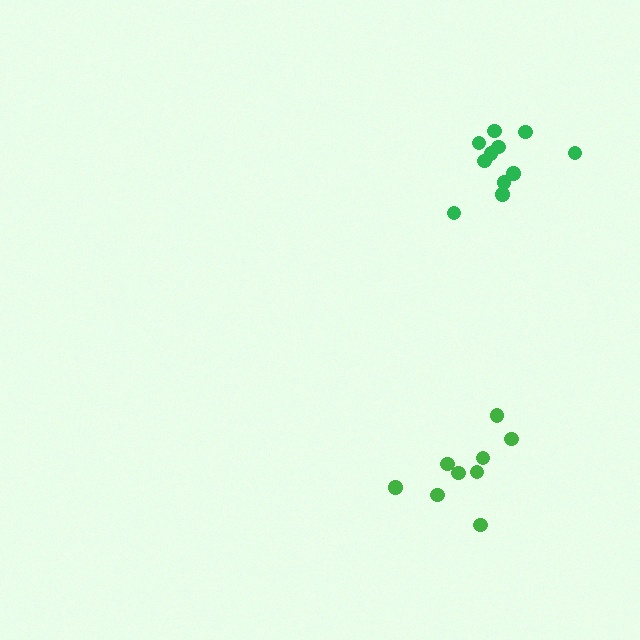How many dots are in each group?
Group 1: 11 dots, Group 2: 9 dots (20 total).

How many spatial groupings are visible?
There are 2 spatial groupings.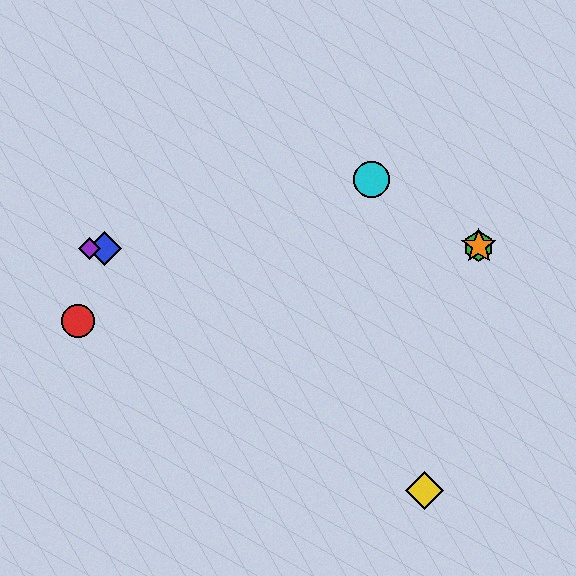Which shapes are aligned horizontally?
The blue diamond, the green hexagon, the purple diamond, the orange star are aligned horizontally.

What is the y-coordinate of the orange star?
The orange star is at y≈247.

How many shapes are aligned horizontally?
4 shapes (the blue diamond, the green hexagon, the purple diamond, the orange star) are aligned horizontally.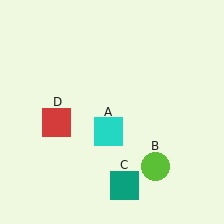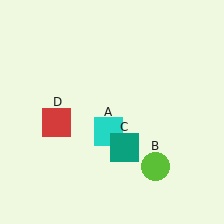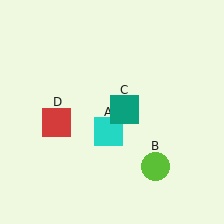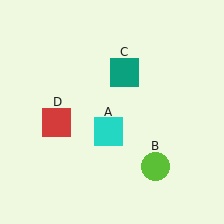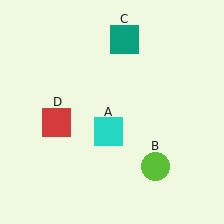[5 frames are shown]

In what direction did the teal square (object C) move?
The teal square (object C) moved up.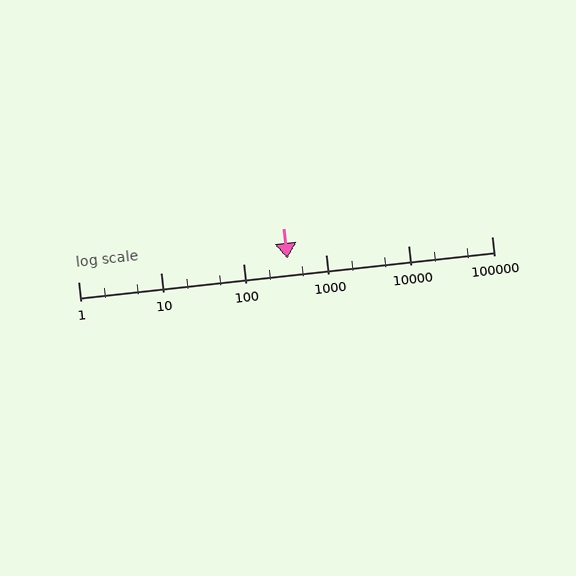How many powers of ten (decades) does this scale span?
The scale spans 5 decades, from 1 to 100000.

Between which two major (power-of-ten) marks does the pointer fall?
The pointer is between 100 and 1000.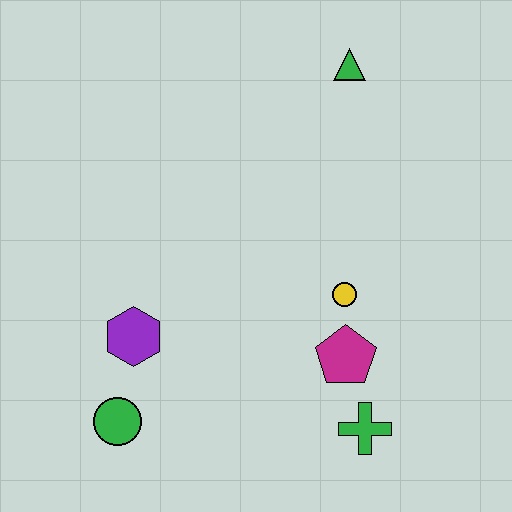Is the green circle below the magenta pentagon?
Yes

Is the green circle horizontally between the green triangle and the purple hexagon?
No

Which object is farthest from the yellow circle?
The green circle is farthest from the yellow circle.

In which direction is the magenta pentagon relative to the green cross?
The magenta pentagon is above the green cross.